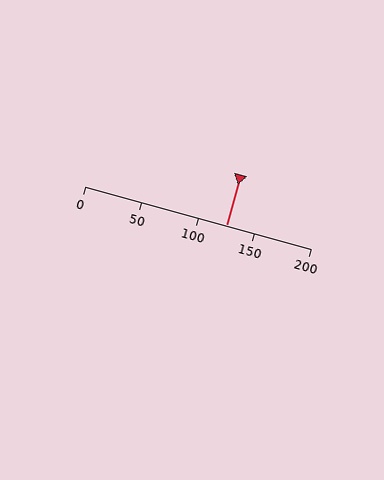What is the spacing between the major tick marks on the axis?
The major ticks are spaced 50 apart.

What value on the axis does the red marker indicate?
The marker indicates approximately 125.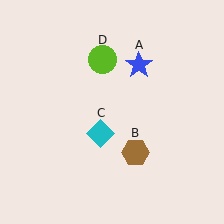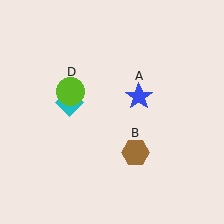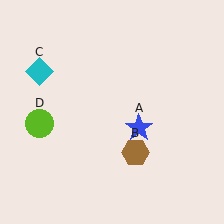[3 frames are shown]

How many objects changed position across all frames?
3 objects changed position: blue star (object A), cyan diamond (object C), lime circle (object D).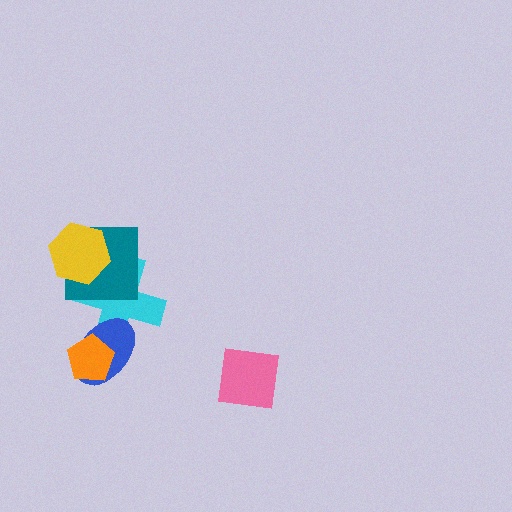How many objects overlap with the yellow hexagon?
2 objects overlap with the yellow hexagon.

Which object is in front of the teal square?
The yellow hexagon is in front of the teal square.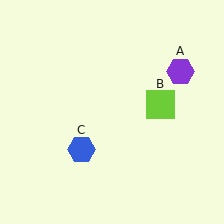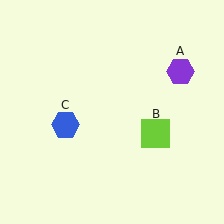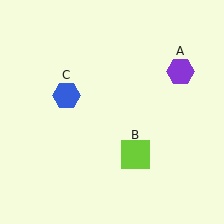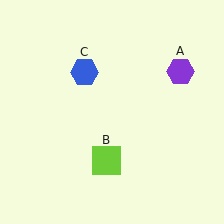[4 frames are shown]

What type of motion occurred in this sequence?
The lime square (object B), blue hexagon (object C) rotated clockwise around the center of the scene.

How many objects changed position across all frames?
2 objects changed position: lime square (object B), blue hexagon (object C).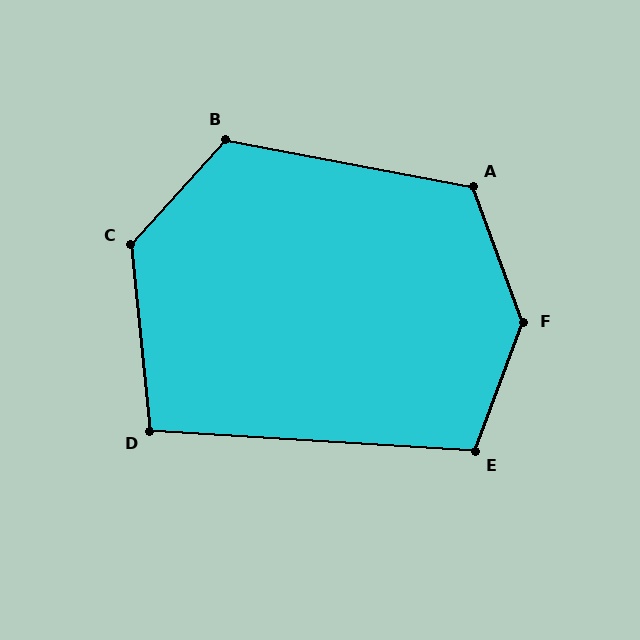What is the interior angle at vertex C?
Approximately 132 degrees (obtuse).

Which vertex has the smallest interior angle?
D, at approximately 99 degrees.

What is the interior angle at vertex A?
Approximately 121 degrees (obtuse).